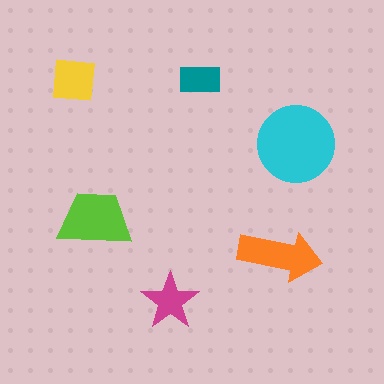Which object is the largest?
The cyan circle.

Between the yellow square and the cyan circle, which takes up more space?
The cyan circle.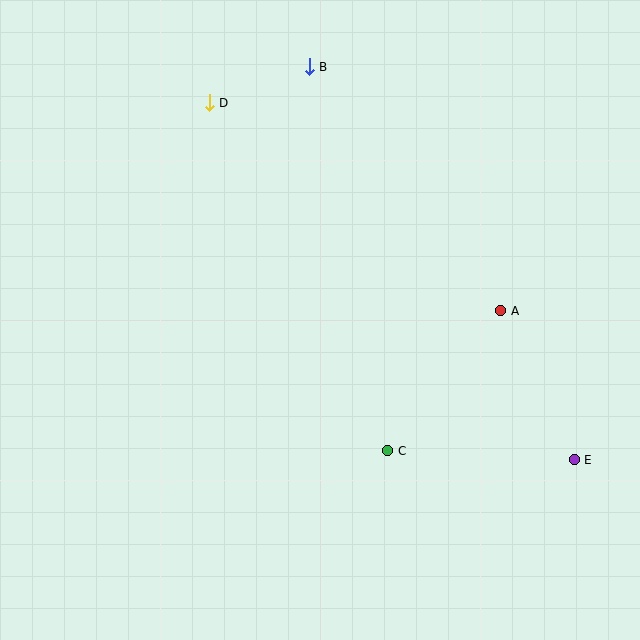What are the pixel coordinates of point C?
Point C is at (388, 451).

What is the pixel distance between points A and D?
The distance between A and D is 358 pixels.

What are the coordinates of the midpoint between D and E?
The midpoint between D and E is at (392, 281).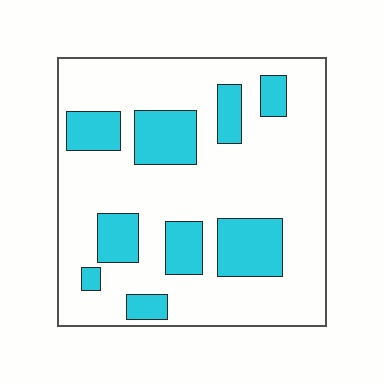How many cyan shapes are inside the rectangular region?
9.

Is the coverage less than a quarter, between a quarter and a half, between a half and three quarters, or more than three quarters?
Less than a quarter.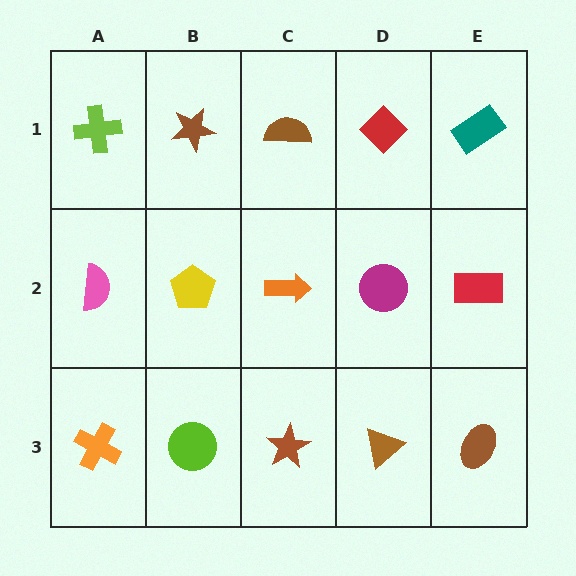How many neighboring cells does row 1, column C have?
3.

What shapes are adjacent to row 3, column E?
A red rectangle (row 2, column E), a brown triangle (row 3, column D).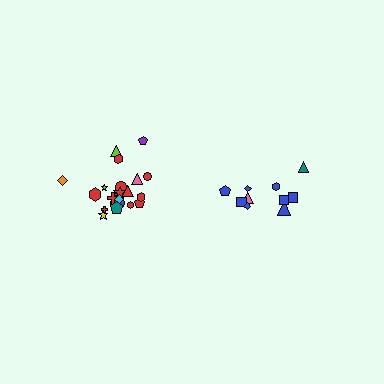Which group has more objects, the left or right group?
The left group.